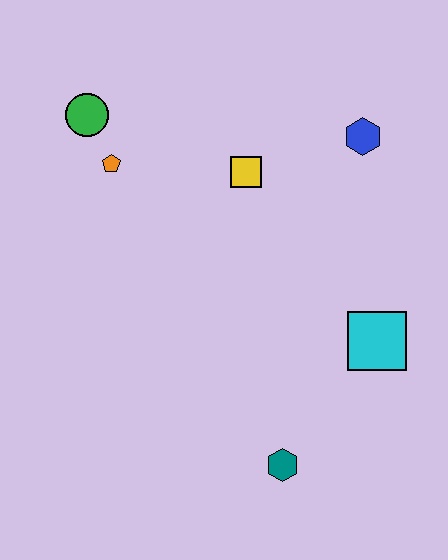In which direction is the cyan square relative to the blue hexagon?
The cyan square is below the blue hexagon.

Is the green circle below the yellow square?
No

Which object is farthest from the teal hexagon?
The green circle is farthest from the teal hexagon.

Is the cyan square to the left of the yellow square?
No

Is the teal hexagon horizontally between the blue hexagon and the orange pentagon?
Yes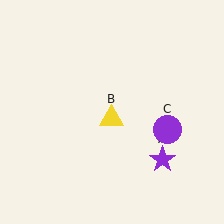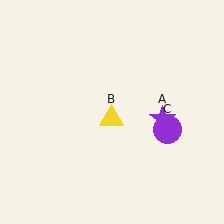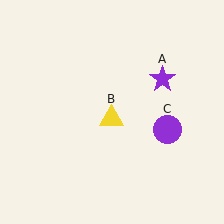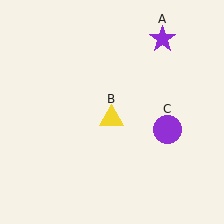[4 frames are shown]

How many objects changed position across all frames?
1 object changed position: purple star (object A).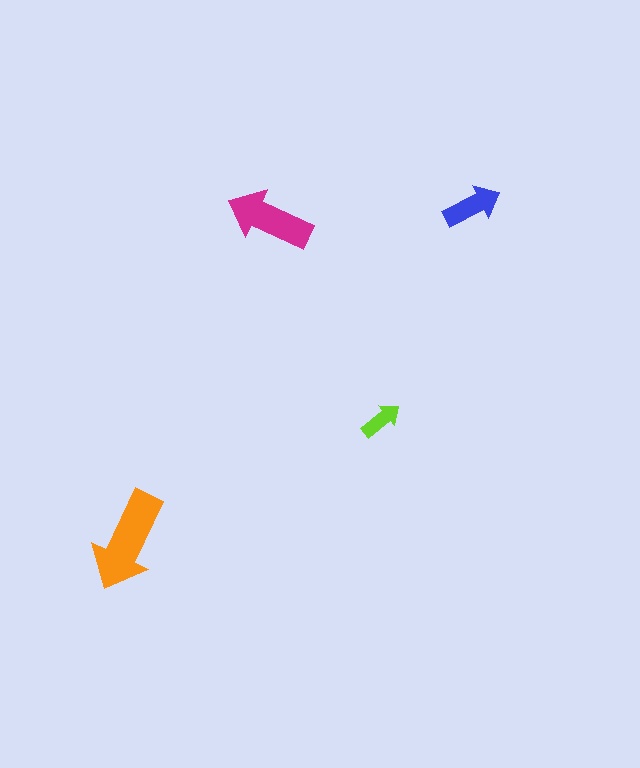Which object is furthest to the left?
The orange arrow is leftmost.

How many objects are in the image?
There are 4 objects in the image.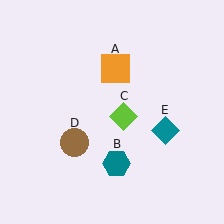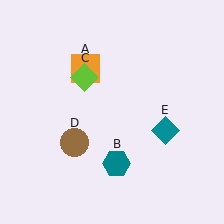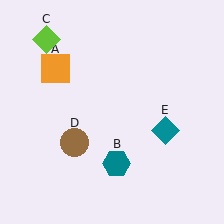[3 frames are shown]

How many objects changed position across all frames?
2 objects changed position: orange square (object A), lime diamond (object C).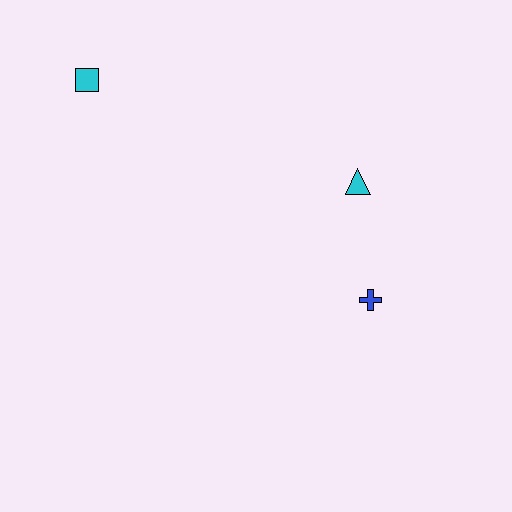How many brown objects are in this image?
There are no brown objects.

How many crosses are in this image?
There is 1 cross.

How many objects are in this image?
There are 3 objects.